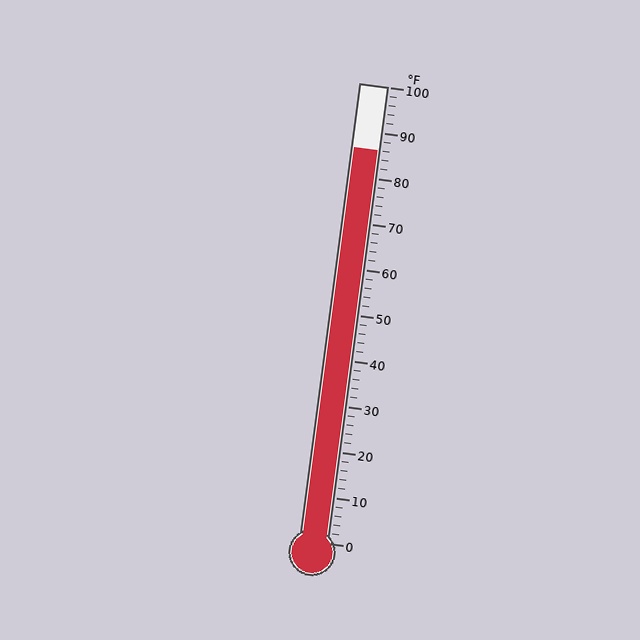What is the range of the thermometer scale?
The thermometer scale ranges from 0°F to 100°F.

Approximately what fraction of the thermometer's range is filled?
The thermometer is filled to approximately 85% of its range.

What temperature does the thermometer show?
The thermometer shows approximately 86°F.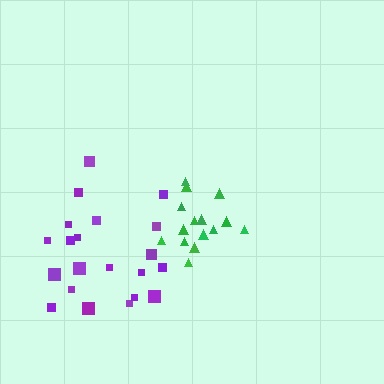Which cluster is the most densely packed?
Green.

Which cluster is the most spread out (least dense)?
Purple.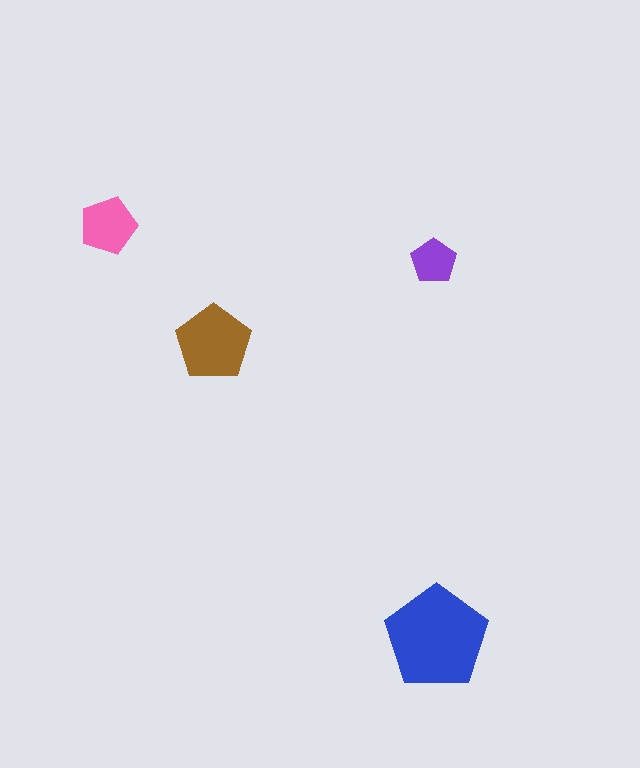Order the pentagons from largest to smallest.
the blue one, the brown one, the pink one, the purple one.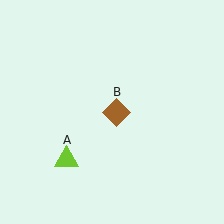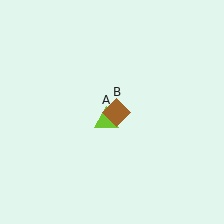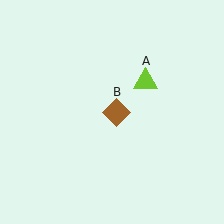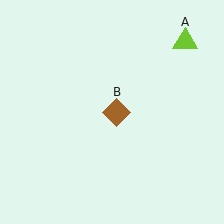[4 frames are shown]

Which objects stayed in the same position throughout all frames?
Brown diamond (object B) remained stationary.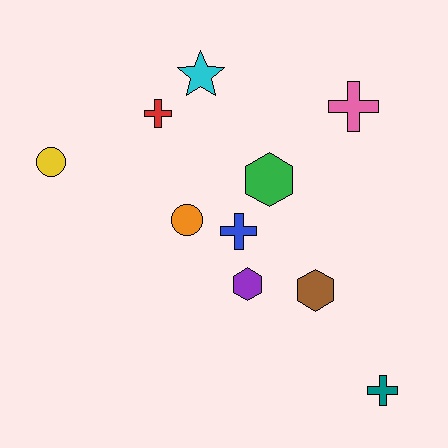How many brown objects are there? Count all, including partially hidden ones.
There is 1 brown object.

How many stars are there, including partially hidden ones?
There is 1 star.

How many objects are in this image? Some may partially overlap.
There are 10 objects.